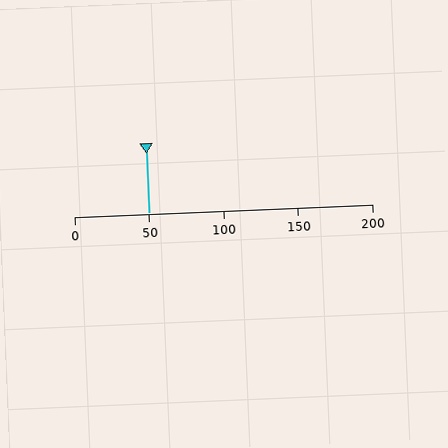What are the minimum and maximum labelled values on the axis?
The axis runs from 0 to 200.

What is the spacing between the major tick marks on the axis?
The major ticks are spaced 50 apart.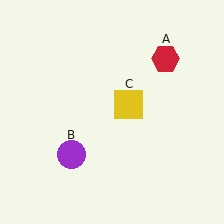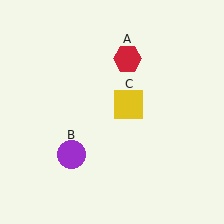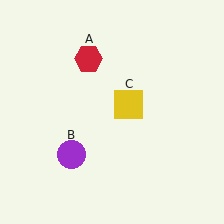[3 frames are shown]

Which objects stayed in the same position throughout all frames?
Purple circle (object B) and yellow square (object C) remained stationary.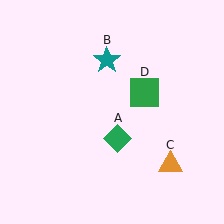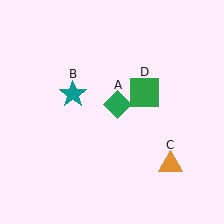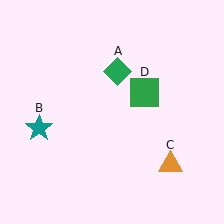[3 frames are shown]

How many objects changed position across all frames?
2 objects changed position: green diamond (object A), teal star (object B).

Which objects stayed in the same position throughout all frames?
Orange triangle (object C) and green square (object D) remained stationary.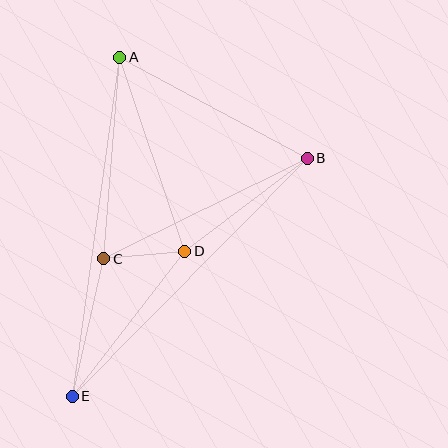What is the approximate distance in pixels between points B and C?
The distance between B and C is approximately 227 pixels.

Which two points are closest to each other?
Points C and D are closest to each other.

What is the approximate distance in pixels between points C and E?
The distance between C and E is approximately 141 pixels.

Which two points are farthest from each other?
Points A and E are farthest from each other.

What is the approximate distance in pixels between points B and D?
The distance between B and D is approximately 154 pixels.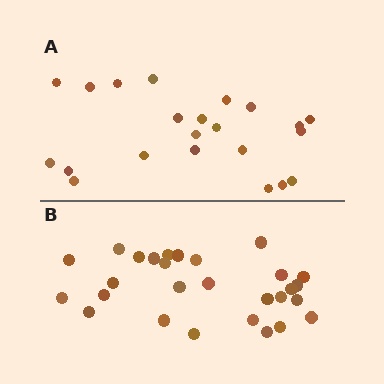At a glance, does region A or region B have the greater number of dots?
Region B (the bottom region) has more dots.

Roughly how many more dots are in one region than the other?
Region B has about 6 more dots than region A.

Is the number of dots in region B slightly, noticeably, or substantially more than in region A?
Region B has noticeably more, but not dramatically so. The ratio is roughly 1.3 to 1.